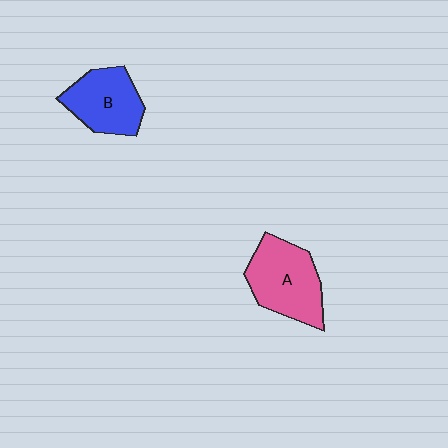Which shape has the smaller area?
Shape B (blue).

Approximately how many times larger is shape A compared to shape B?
Approximately 1.2 times.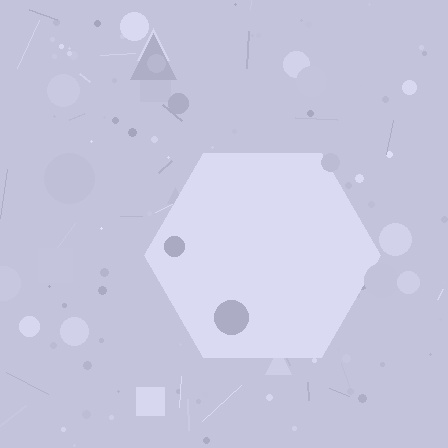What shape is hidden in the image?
A hexagon is hidden in the image.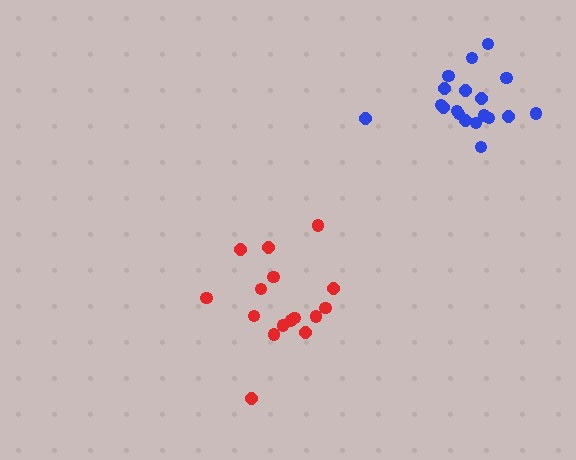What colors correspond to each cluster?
The clusters are colored: red, blue.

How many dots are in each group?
Group 1: 16 dots, Group 2: 19 dots (35 total).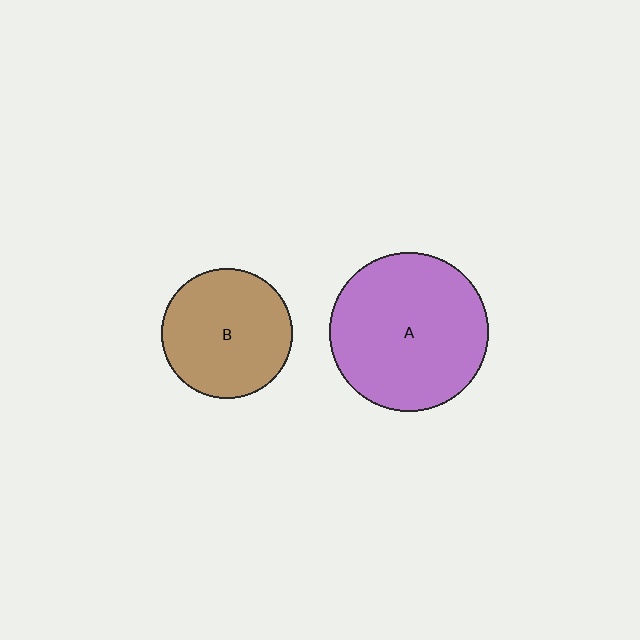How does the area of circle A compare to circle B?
Approximately 1.5 times.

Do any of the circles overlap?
No, none of the circles overlap.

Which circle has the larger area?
Circle A (purple).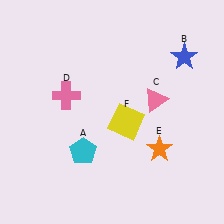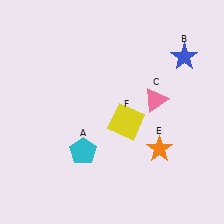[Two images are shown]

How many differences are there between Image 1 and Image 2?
There is 1 difference between the two images.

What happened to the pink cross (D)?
The pink cross (D) was removed in Image 2. It was in the top-left area of Image 1.